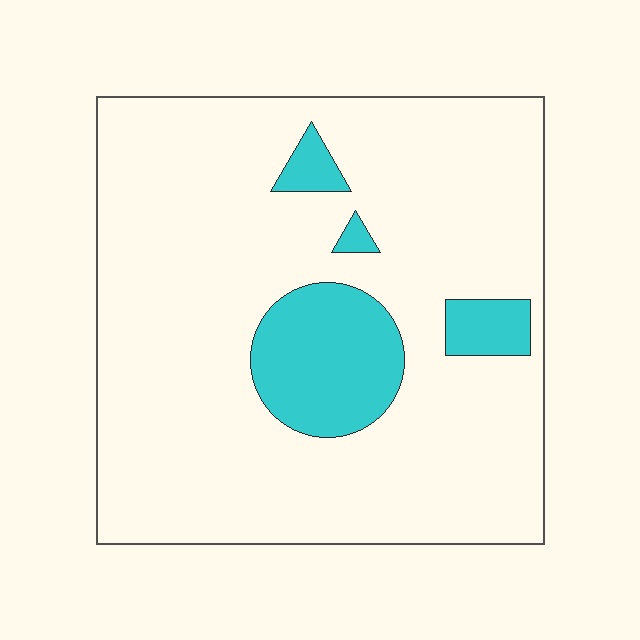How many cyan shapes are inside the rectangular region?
4.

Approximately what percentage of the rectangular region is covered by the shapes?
Approximately 15%.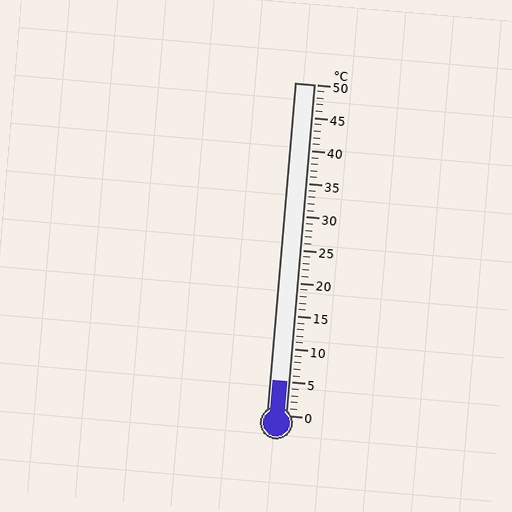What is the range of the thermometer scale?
The thermometer scale ranges from 0°C to 50°C.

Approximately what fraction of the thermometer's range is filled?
The thermometer is filled to approximately 10% of its range.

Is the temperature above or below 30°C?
The temperature is below 30°C.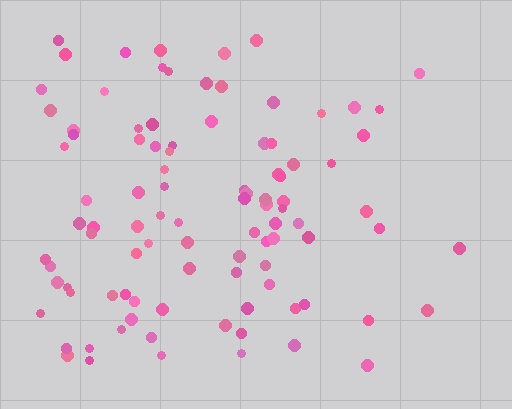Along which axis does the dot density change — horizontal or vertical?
Horizontal.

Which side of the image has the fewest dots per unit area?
The right.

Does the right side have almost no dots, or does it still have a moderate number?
Still a moderate number, just noticeably fewer than the left.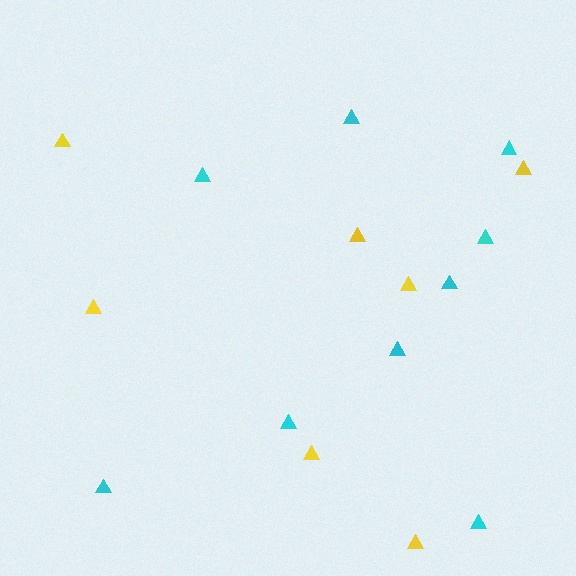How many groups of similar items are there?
There are 2 groups: one group of yellow triangles (7) and one group of cyan triangles (9).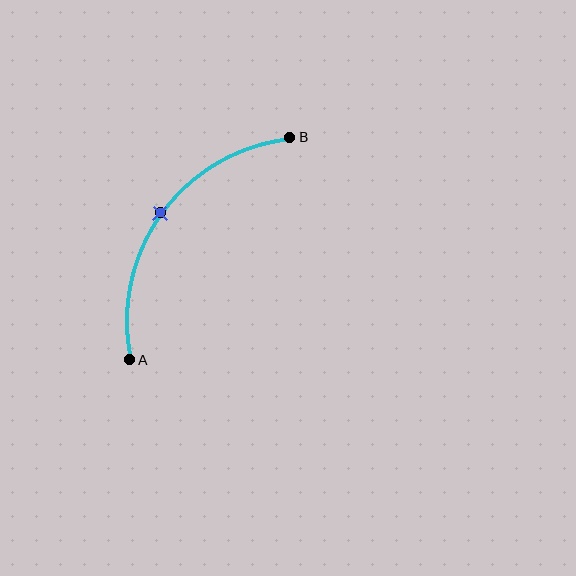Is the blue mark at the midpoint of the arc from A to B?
Yes. The blue mark lies on the arc at equal arc-length from both A and B — it is the arc midpoint.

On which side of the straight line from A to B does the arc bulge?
The arc bulges above and to the left of the straight line connecting A and B.